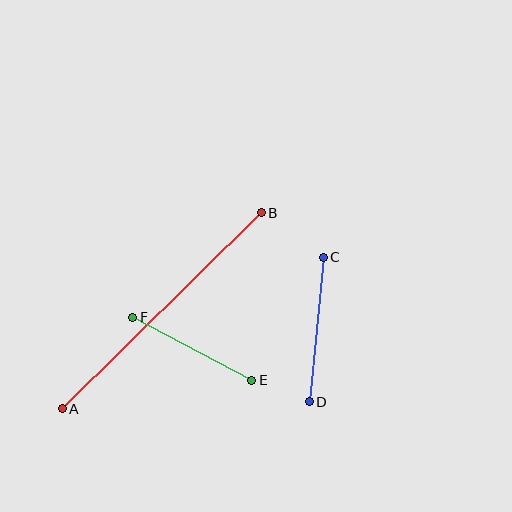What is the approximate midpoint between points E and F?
The midpoint is at approximately (192, 349) pixels.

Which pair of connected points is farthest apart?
Points A and B are farthest apart.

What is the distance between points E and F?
The distance is approximately 135 pixels.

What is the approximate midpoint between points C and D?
The midpoint is at approximately (316, 329) pixels.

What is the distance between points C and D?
The distance is approximately 145 pixels.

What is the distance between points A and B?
The distance is approximately 280 pixels.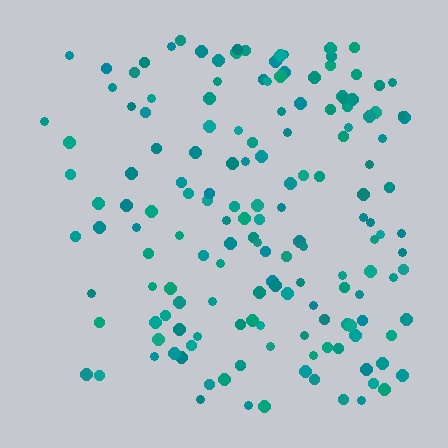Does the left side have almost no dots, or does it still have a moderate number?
Still a moderate number, just noticeably fewer than the right.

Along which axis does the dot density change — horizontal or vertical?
Horizontal.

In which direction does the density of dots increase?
From left to right, with the right side densest.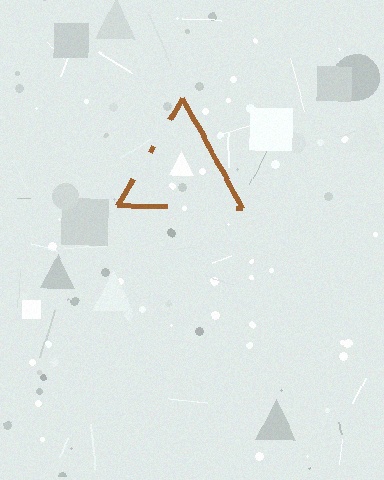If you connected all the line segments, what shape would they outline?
They would outline a triangle.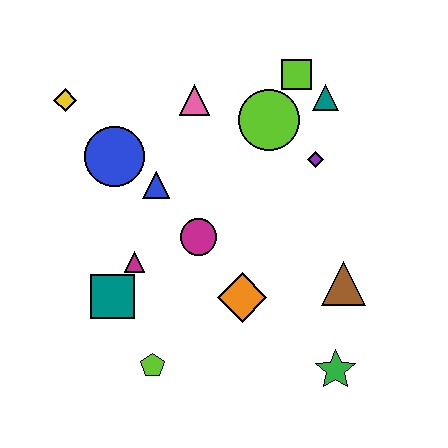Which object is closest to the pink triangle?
The lime circle is closest to the pink triangle.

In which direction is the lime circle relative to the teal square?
The lime circle is above the teal square.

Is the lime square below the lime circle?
No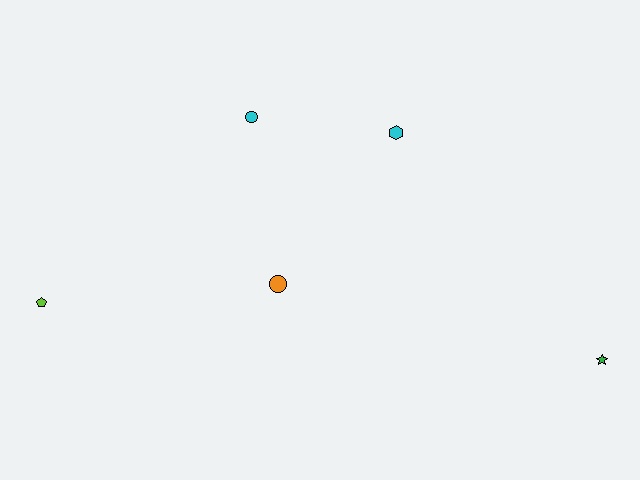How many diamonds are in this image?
There are no diamonds.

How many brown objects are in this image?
There are no brown objects.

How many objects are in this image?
There are 5 objects.